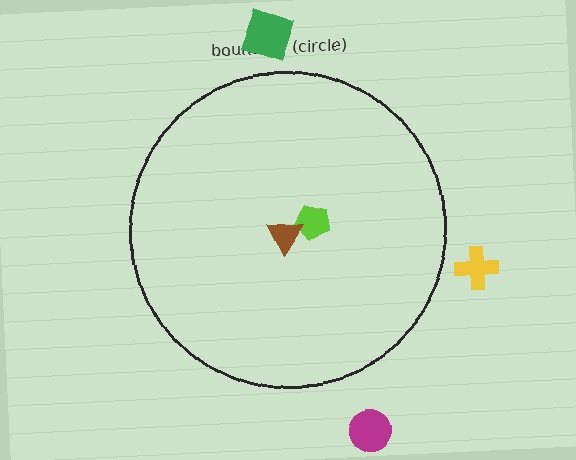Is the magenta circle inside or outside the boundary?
Outside.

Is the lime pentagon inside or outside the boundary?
Inside.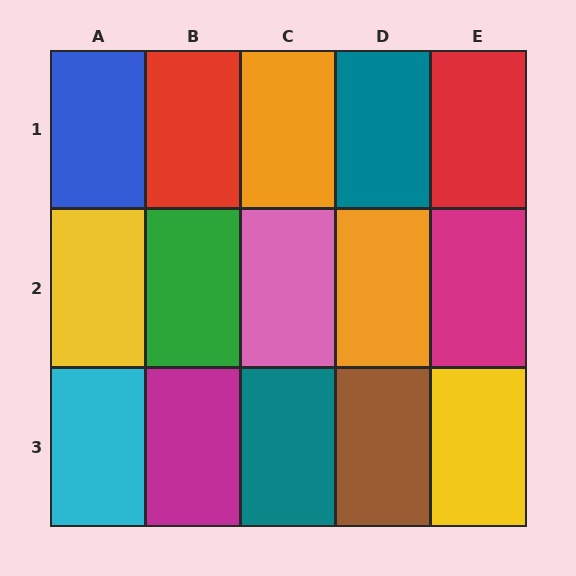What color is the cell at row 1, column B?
Red.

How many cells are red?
2 cells are red.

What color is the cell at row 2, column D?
Orange.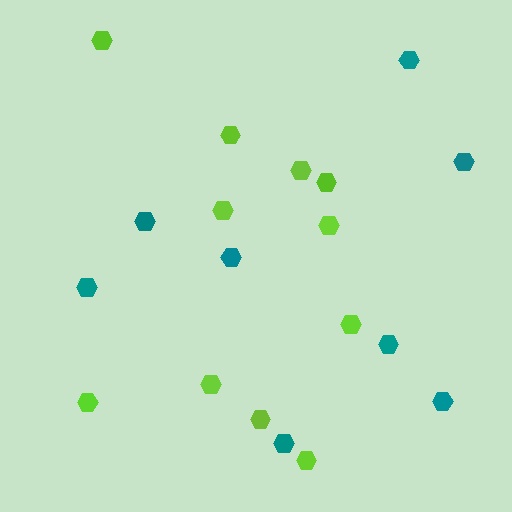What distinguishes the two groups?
There are 2 groups: one group of lime hexagons (11) and one group of teal hexagons (8).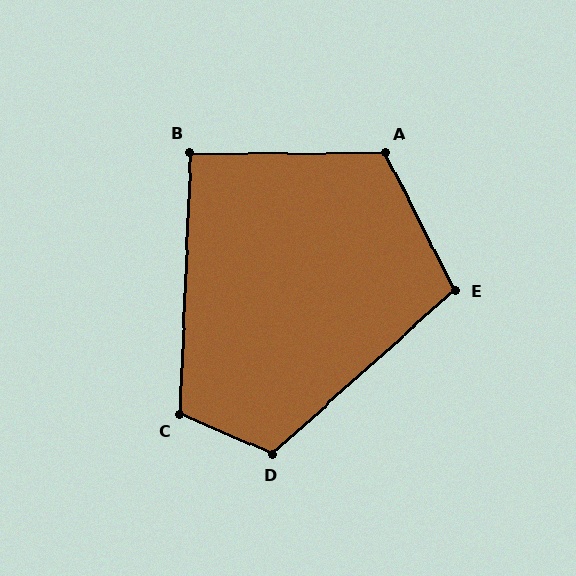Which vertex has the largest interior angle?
A, at approximately 117 degrees.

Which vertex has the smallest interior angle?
B, at approximately 92 degrees.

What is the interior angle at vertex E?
Approximately 105 degrees (obtuse).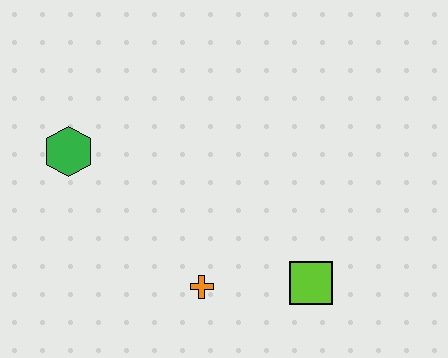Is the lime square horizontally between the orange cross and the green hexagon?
No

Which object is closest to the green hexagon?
The orange cross is closest to the green hexagon.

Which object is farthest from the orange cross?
The green hexagon is farthest from the orange cross.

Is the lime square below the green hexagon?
Yes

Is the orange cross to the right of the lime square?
No